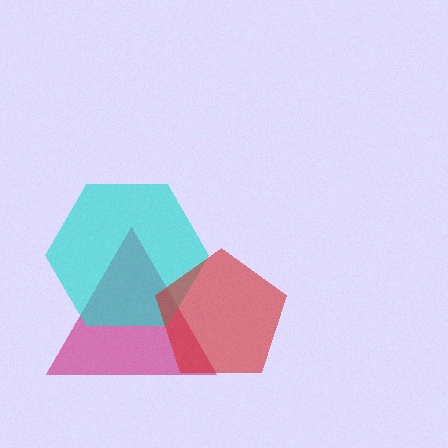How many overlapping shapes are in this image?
There are 3 overlapping shapes in the image.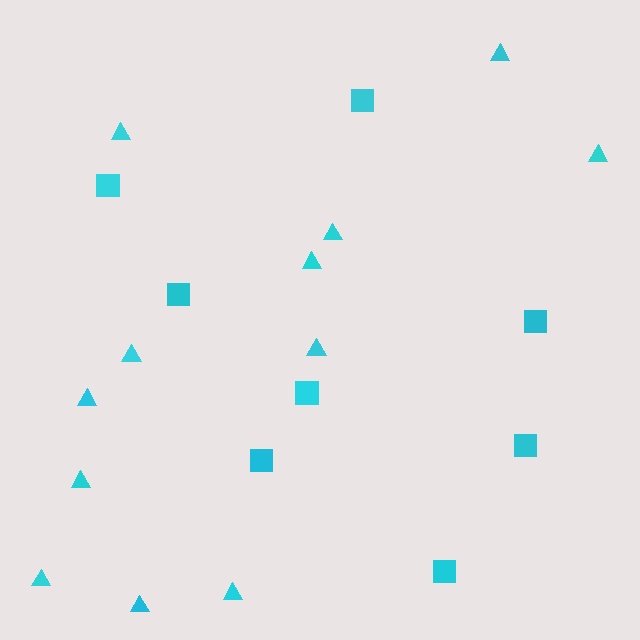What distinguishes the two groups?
There are 2 groups: one group of squares (8) and one group of triangles (12).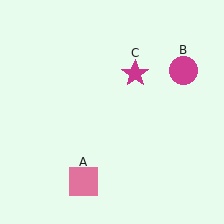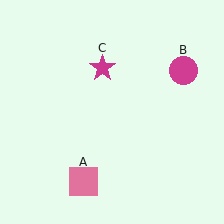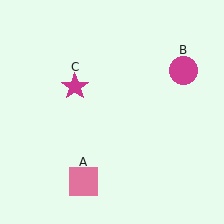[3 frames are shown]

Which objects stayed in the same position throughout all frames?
Pink square (object A) and magenta circle (object B) remained stationary.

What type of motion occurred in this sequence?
The magenta star (object C) rotated counterclockwise around the center of the scene.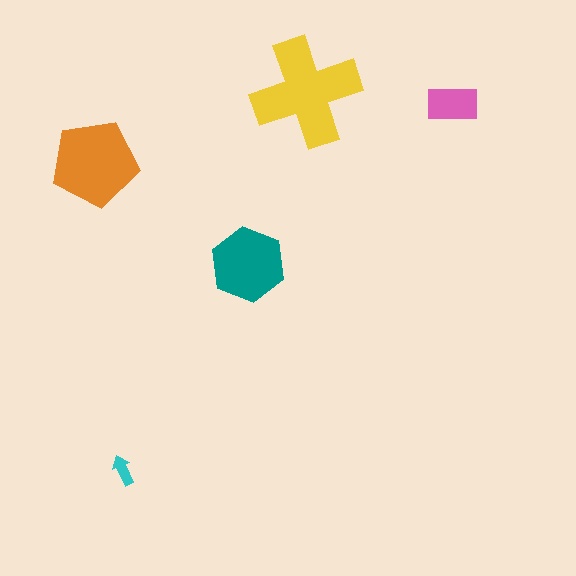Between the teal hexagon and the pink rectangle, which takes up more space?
The teal hexagon.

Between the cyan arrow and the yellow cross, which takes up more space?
The yellow cross.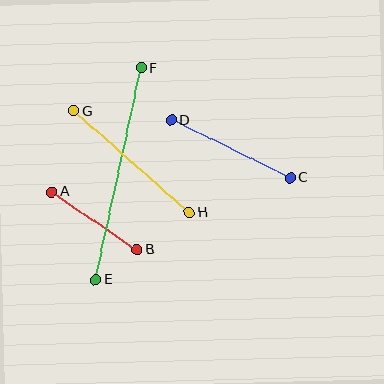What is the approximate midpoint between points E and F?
The midpoint is at approximately (118, 174) pixels.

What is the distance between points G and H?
The distance is approximately 154 pixels.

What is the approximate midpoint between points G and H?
The midpoint is at approximately (131, 161) pixels.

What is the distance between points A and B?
The distance is approximately 103 pixels.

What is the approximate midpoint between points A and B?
The midpoint is at approximately (94, 221) pixels.